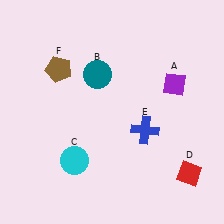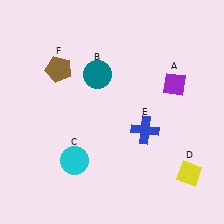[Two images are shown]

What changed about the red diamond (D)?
In Image 1, D is red. In Image 2, it changed to yellow.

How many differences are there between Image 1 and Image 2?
There is 1 difference between the two images.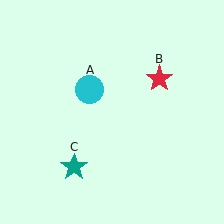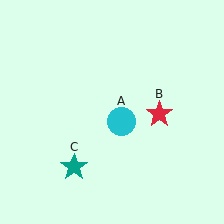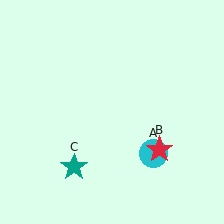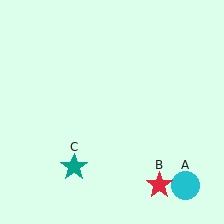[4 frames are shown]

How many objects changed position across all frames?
2 objects changed position: cyan circle (object A), red star (object B).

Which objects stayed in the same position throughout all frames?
Teal star (object C) remained stationary.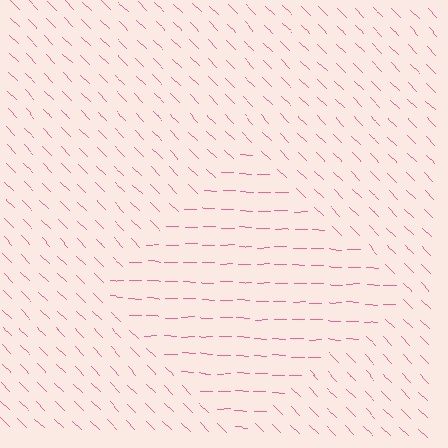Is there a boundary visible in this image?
Yes, there is a texture boundary formed by a change in line orientation.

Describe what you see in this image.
The image is filled with small pink line segments. A diamond region in the image has lines oriented differently from the surrounding lines, creating a visible texture boundary.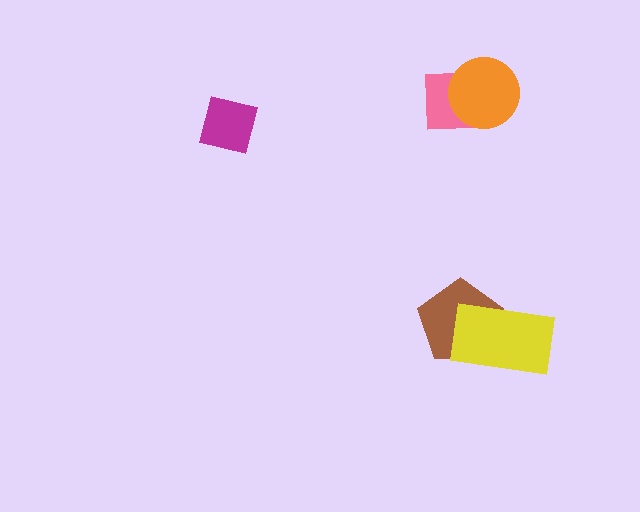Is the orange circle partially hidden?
No, no other shape covers it.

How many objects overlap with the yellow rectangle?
1 object overlaps with the yellow rectangle.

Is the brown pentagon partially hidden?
Yes, it is partially covered by another shape.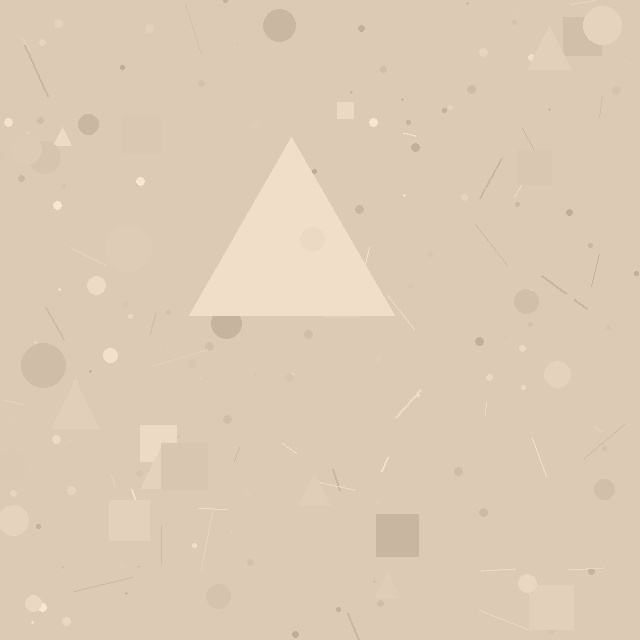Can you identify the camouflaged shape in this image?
The camouflaged shape is a triangle.